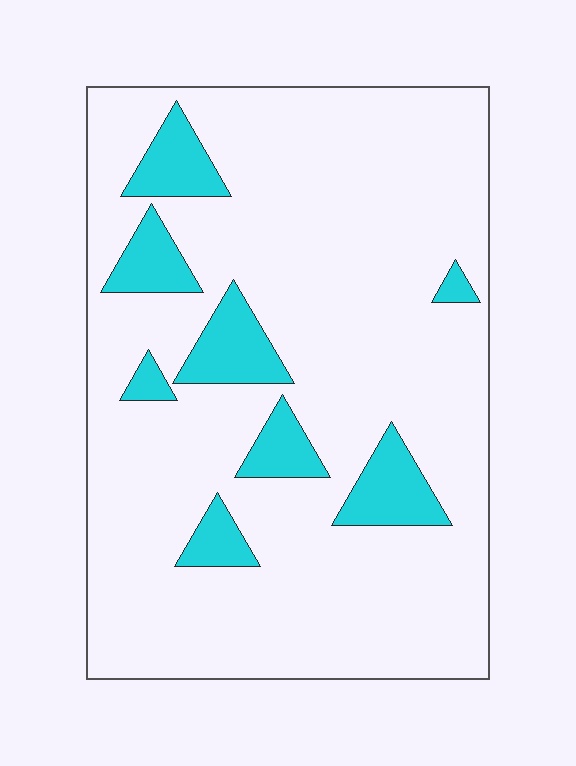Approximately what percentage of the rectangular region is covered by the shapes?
Approximately 15%.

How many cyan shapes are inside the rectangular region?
8.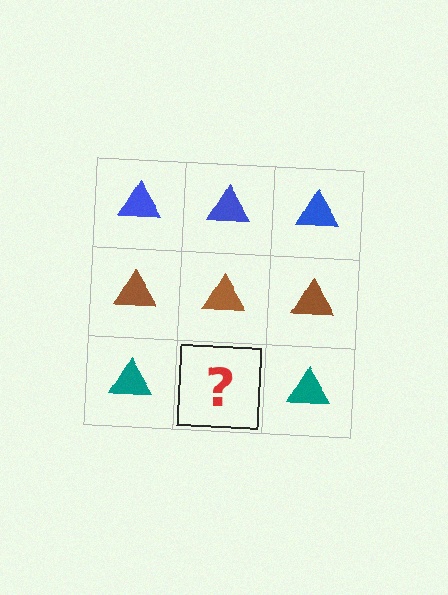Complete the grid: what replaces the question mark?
The question mark should be replaced with a teal triangle.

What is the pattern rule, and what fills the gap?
The rule is that each row has a consistent color. The gap should be filled with a teal triangle.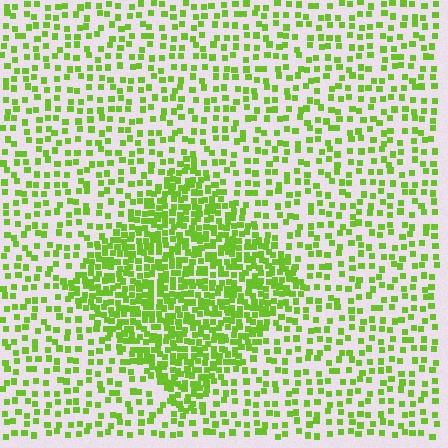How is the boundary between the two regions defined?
The boundary is defined by a change in element density (approximately 2.4x ratio). All elements are the same color, size, and shape.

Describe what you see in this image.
The image contains small lime elements arranged at two different densities. A diamond-shaped region is visible where the elements are more densely packed than the surrounding area.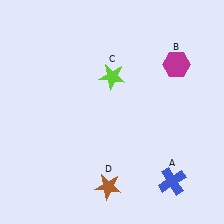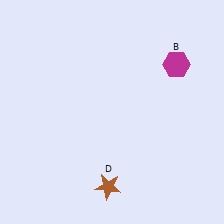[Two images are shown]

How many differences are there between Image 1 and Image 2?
There are 2 differences between the two images.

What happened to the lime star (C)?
The lime star (C) was removed in Image 2. It was in the top-right area of Image 1.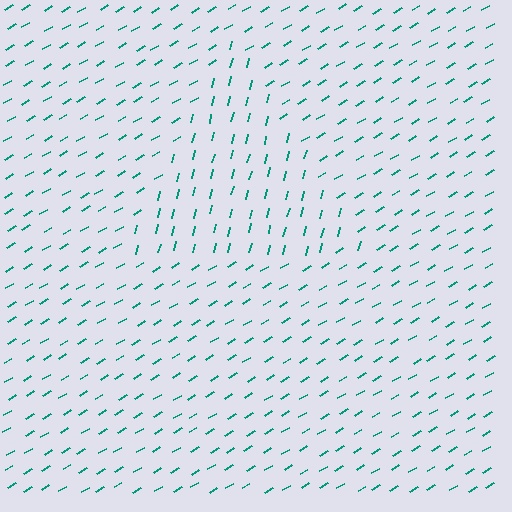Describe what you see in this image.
The image is filled with small teal line segments. A triangle region in the image has lines oriented differently from the surrounding lines, creating a visible texture boundary.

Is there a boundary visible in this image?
Yes, there is a texture boundary formed by a change in line orientation.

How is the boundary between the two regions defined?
The boundary is defined purely by a change in line orientation (approximately 45 degrees difference). All lines are the same color and thickness.